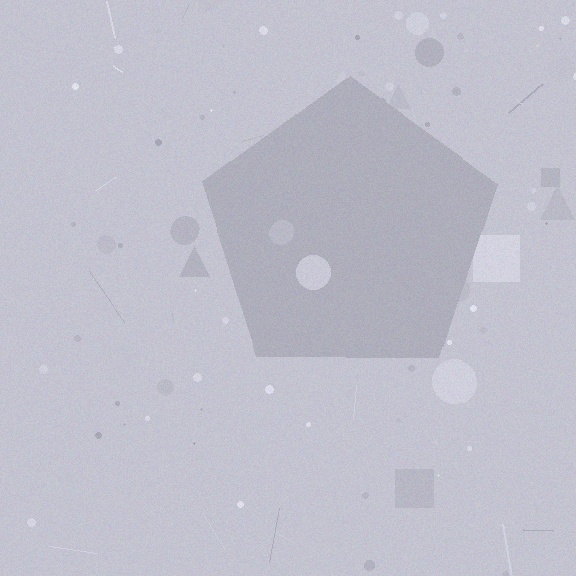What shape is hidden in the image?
A pentagon is hidden in the image.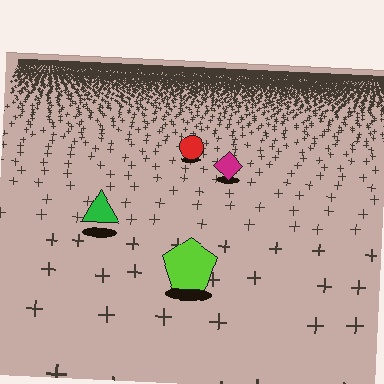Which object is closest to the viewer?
The lime pentagon is closest. The texture marks near it are larger and more spread out.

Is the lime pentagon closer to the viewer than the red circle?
Yes. The lime pentagon is closer — you can tell from the texture gradient: the ground texture is coarser near it.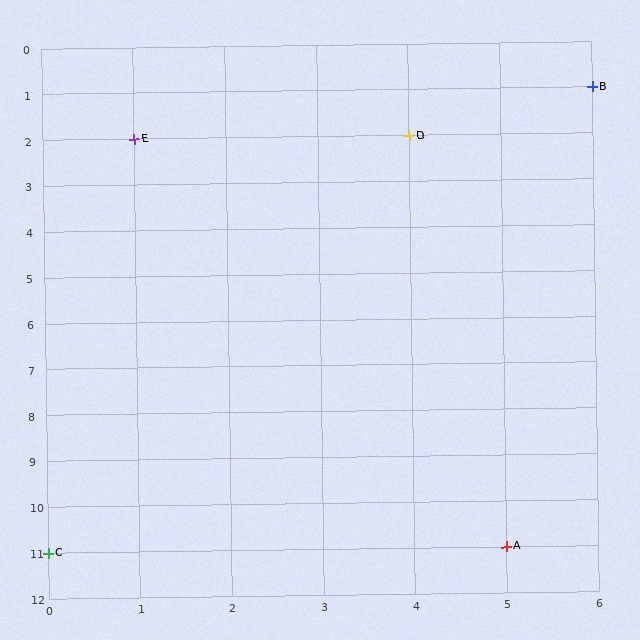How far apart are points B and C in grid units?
Points B and C are 6 columns and 10 rows apart (about 11.7 grid units diagonally).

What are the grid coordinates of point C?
Point C is at grid coordinates (0, 11).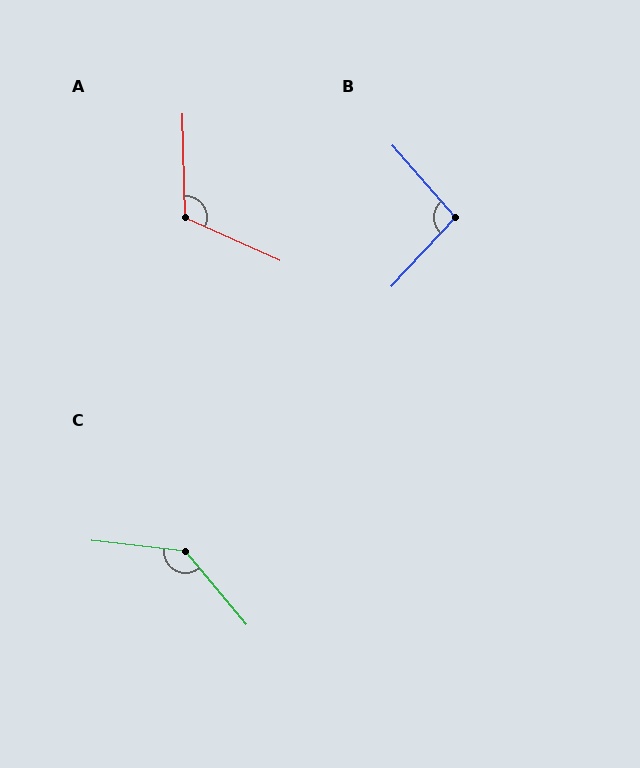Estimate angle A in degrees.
Approximately 116 degrees.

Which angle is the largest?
C, at approximately 136 degrees.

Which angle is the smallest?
B, at approximately 96 degrees.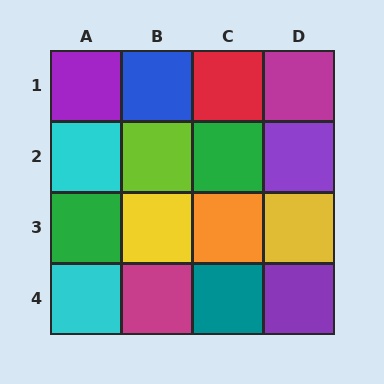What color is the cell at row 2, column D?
Purple.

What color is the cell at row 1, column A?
Purple.